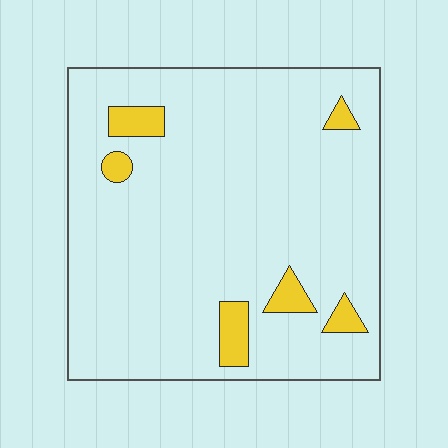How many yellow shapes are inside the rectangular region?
6.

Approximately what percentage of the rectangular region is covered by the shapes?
Approximately 10%.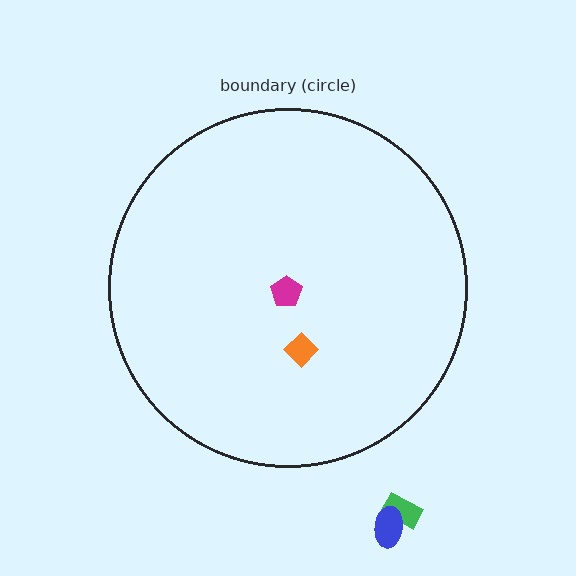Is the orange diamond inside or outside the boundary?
Inside.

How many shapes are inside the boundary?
2 inside, 2 outside.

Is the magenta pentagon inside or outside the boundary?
Inside.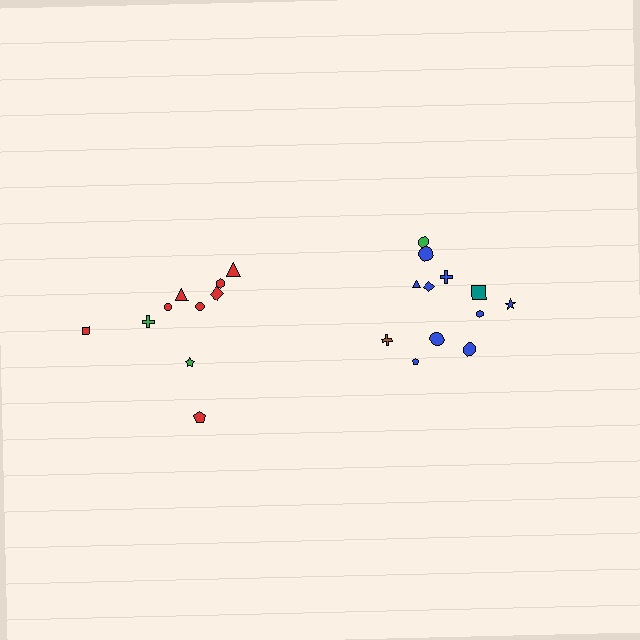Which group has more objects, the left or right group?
The right group.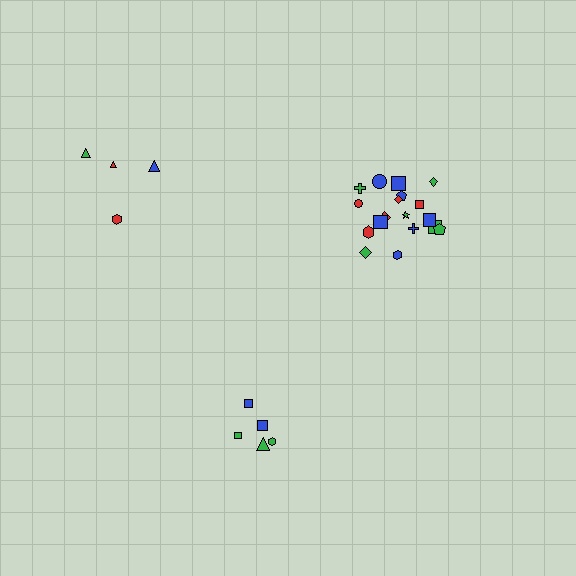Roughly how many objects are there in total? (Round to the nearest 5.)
Roughly 25 objects in total.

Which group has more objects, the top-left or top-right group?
The top-right group.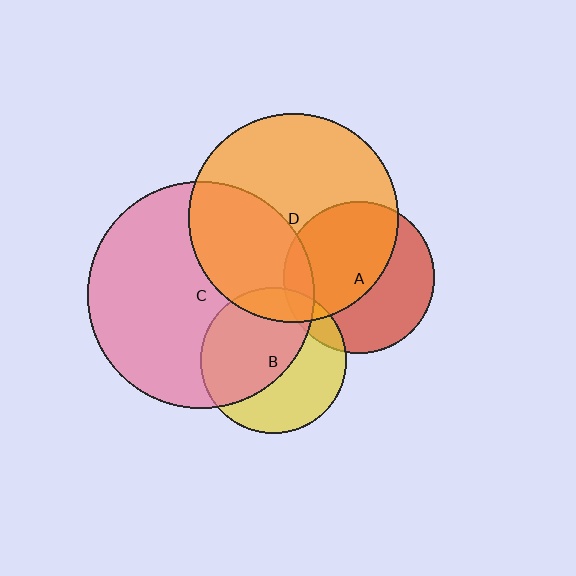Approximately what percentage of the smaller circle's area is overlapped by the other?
Approximately 10%.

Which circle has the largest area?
Circle C (pink).